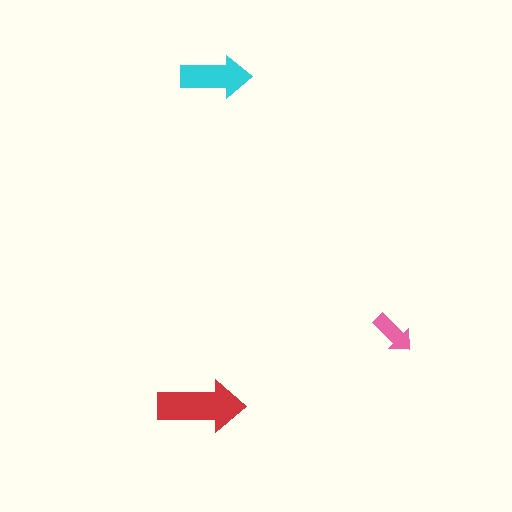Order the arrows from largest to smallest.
the red one, the cyan one, the pink one.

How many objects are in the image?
There are 3 objects in the image.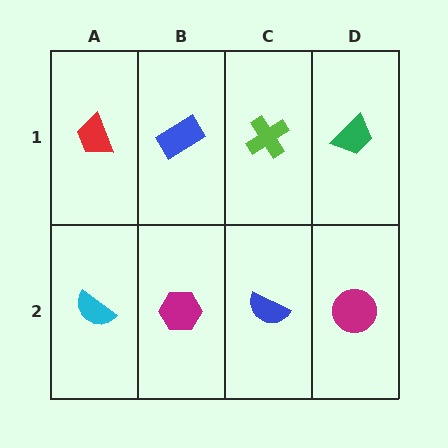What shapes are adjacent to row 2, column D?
A green trapezoid (row 1, column D), a blue semicircle (row 2, column C).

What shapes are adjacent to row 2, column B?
A blue rectangle (row 1, column B), a cyan semicircle (row 2, column A), a blue semicircle (row 2, column C).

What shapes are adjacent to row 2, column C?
A lime cross (row 1, column C), a magenta hexagon (row 2, column B), a magenta circle (row 2, column D).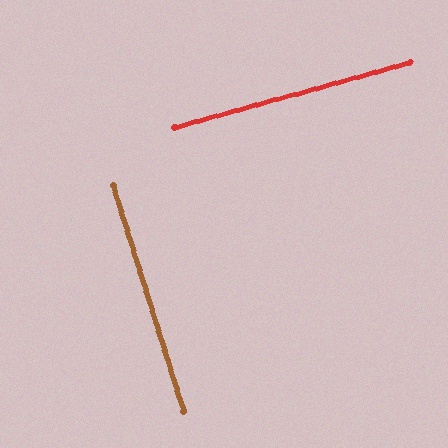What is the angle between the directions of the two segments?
Approximately 88 degrees.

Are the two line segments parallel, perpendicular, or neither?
Perpendicular — they meet at approximately 88°.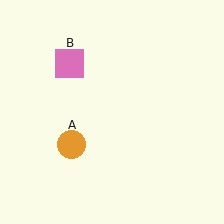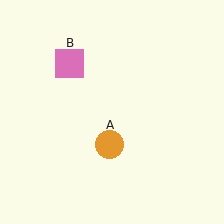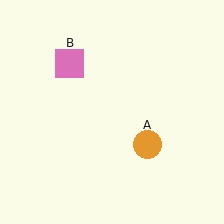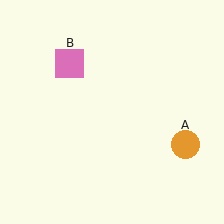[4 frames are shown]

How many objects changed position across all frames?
1 object changed position: orange circle (object A).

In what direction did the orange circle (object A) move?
The orange circle (object A) moved right.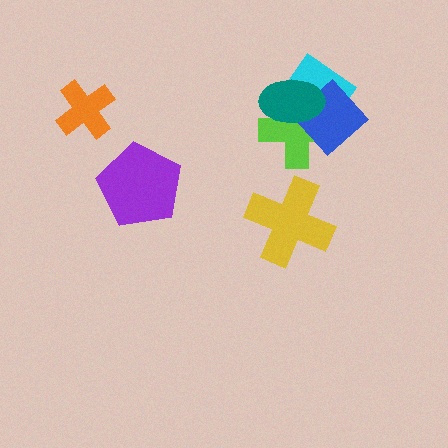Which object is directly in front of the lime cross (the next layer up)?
The blue diamond is directly in front of the lime cross.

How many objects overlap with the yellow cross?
0 objects overlap with the yellow cross.